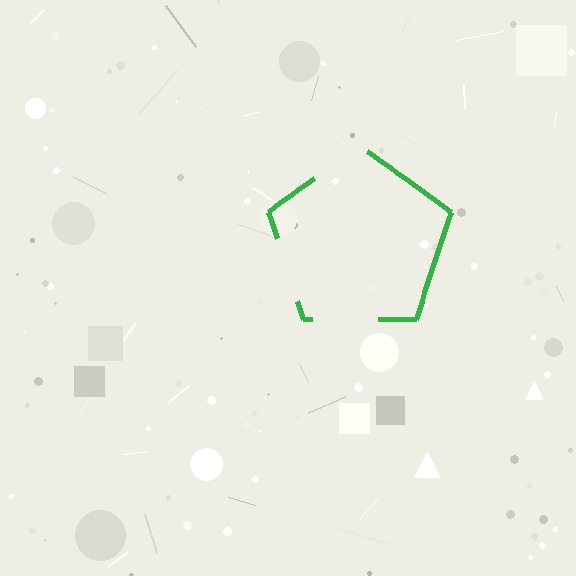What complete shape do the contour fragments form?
The contour fragments form a pentagon.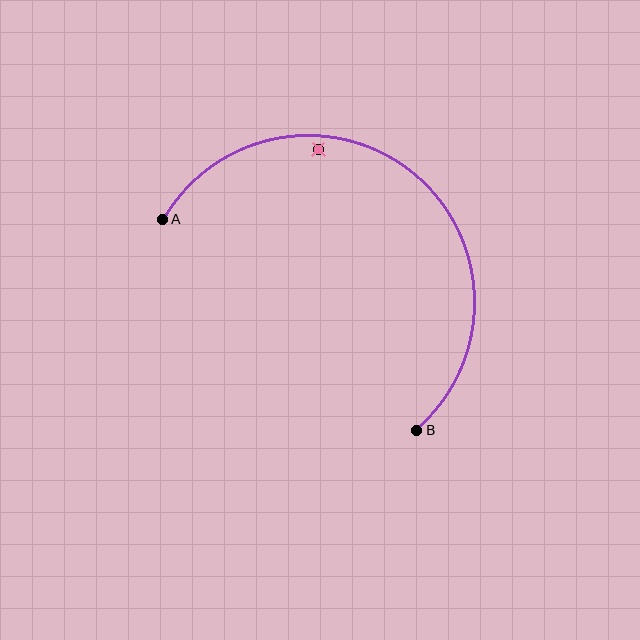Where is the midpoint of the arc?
The arc midpoint is the point on the curve farthest from the straight line joining A and B. It sits above and to the right of that line.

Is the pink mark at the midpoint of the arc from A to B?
No — the pink mark does not lie on the arc at all. It sits slightly inside the curve.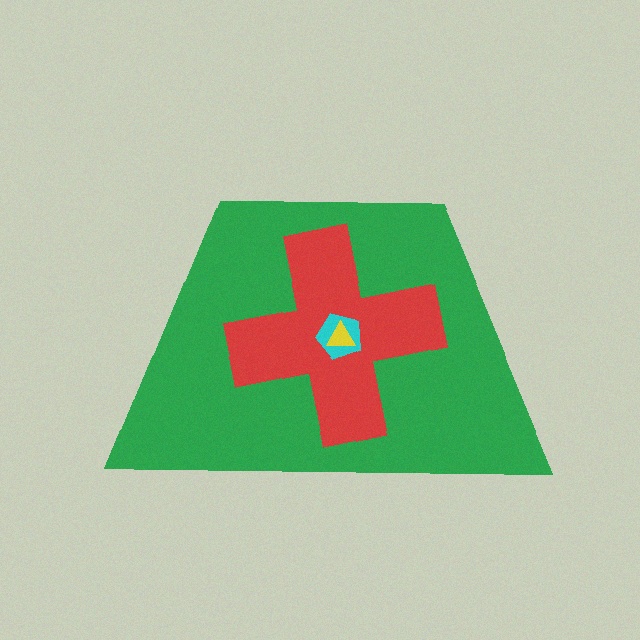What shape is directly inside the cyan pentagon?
The yellow triangle.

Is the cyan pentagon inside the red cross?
Yes.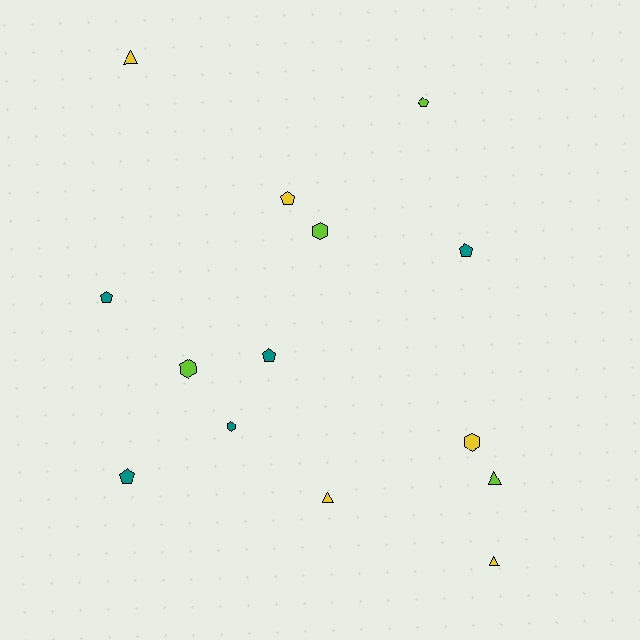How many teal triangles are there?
There are no teal triangles.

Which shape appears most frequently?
Pentagon, with 6 objects.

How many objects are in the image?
There are 14 objects.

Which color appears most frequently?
Yellow, with 5 objects.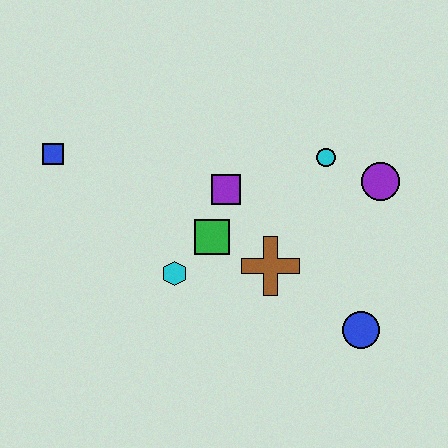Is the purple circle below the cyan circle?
Yes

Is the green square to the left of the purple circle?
Yes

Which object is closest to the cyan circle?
The purple circle is closest to the cyan circle.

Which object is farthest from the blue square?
The blue circle is farthest from the blue square.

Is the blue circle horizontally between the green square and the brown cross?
No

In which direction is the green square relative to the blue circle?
The green square is to the left of the blue circle.